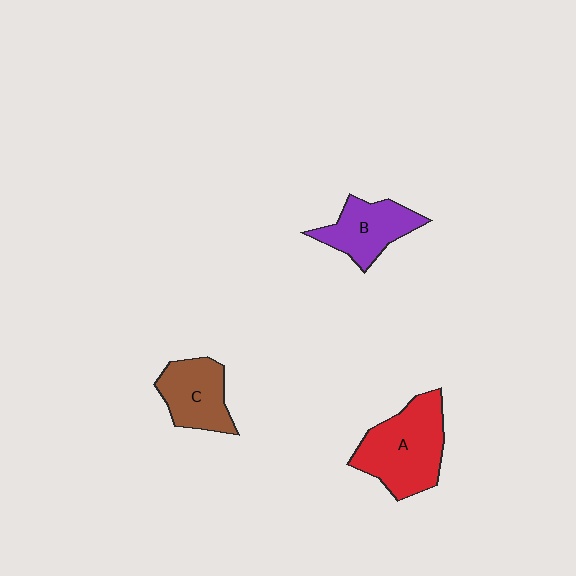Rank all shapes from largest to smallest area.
From largest to smallest: A (red), B (purple), C (brown).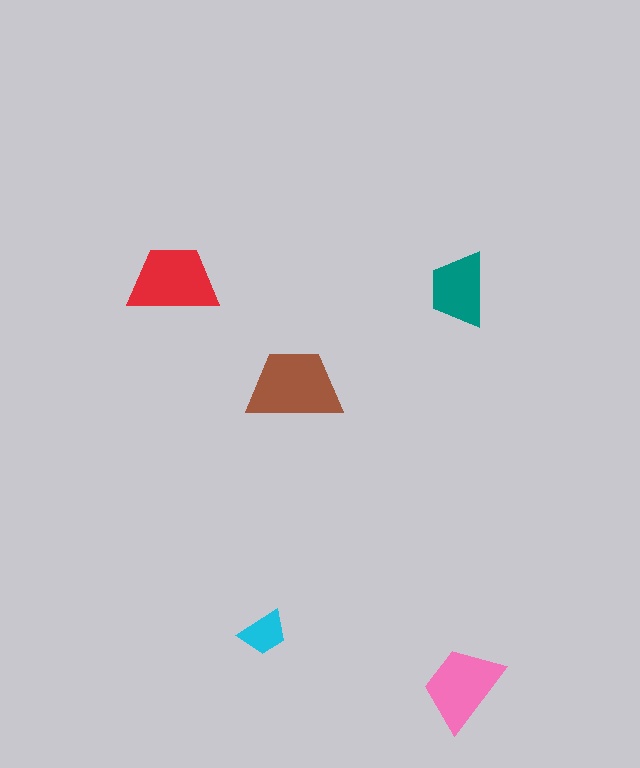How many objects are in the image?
There are 5 objects in the image.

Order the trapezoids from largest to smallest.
the brown one, the red one, the pink one, the teal one, the cyan one.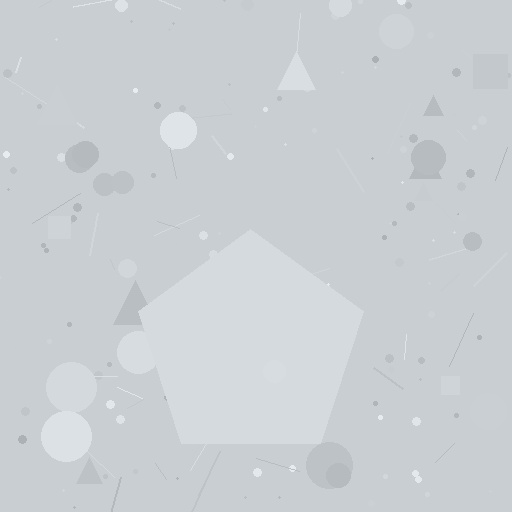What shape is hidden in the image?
A pentagon is hidden in the image.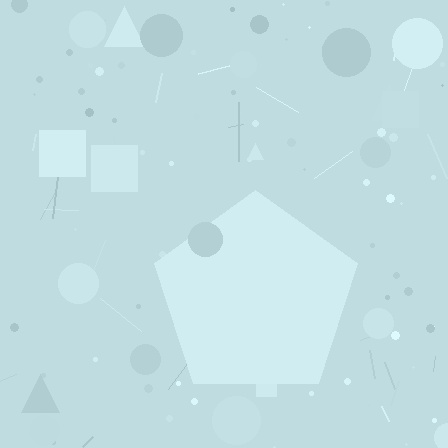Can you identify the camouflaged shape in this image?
The camouflaged shape is a pentagon.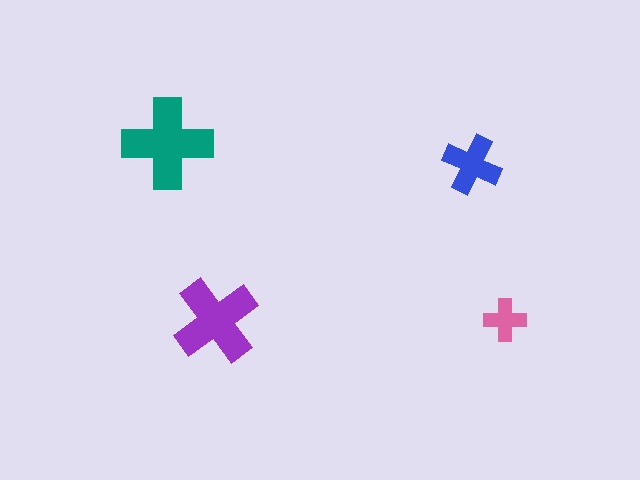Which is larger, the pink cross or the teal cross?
The teal one.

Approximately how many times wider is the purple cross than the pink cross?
About 2 times wider.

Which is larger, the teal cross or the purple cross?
The teal one.